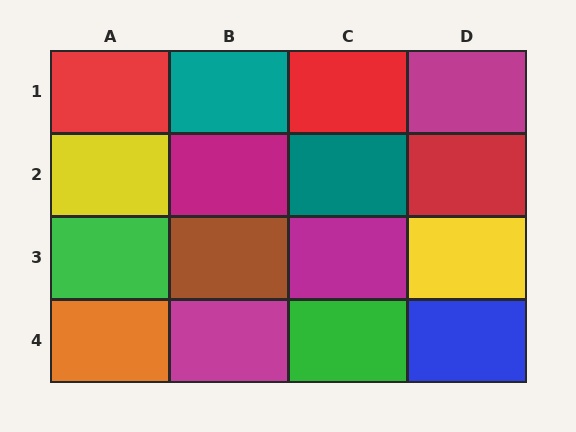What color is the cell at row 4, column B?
Magenta.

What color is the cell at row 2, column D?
Red.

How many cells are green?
2 cells are green.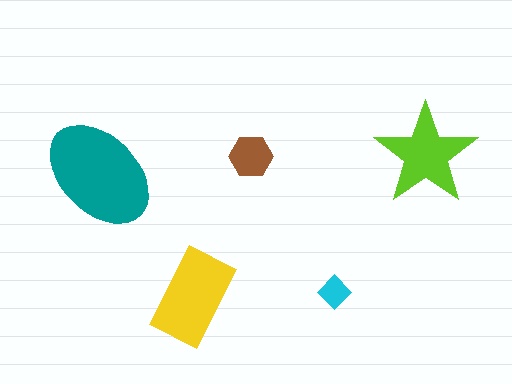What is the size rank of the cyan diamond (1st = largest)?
5th.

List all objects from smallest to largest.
The cyan diamond, the brown hexagon, the lime star, the yellow rectangle, the teal ellipse.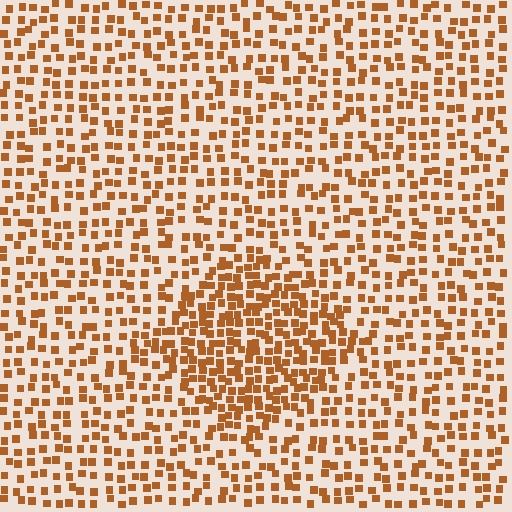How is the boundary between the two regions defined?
The boundary is defined by a change in element density (approximately 1.8x ratio). All elements are the same color, size, and shape.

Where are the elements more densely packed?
The elements are more densely packed inside the diamond boundary.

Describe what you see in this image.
The image contains small brown elements arranged at two different densities. A diamond-shaped region is visible where the elements are more densely packed than the surrounding area.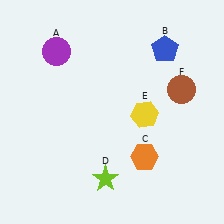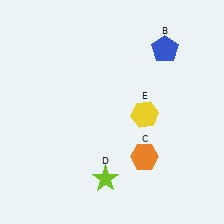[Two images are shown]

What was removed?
The brown circle (F), the purple circle (A) were removed in Image 2.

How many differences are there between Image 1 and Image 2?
There are 2 differences between the two images.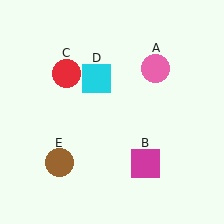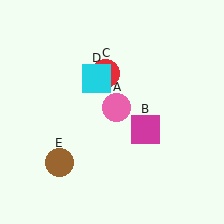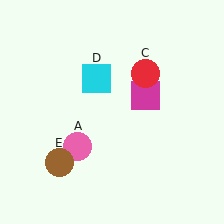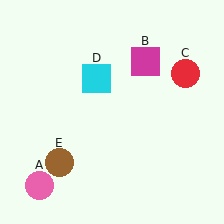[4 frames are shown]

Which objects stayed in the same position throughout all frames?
Cyan square (object D) and brown circle (object E) remained stationary.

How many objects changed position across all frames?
3 objects changed position: pink circle (object A), magenta square (object B), red circle (object C).